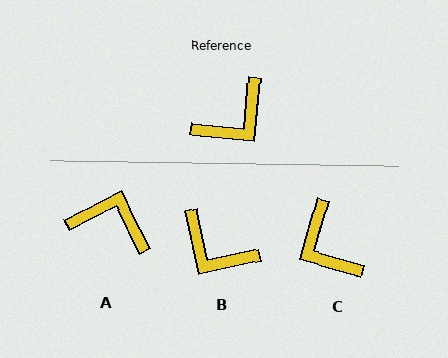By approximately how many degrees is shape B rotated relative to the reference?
Approximately 72 degrees clockwise.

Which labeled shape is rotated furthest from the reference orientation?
A, about 123 degrees away.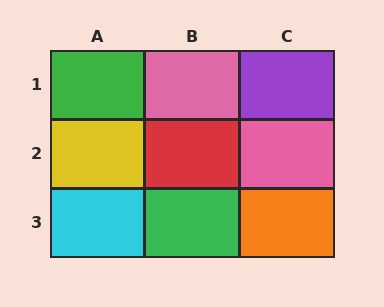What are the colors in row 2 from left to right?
Yellow, red, pink.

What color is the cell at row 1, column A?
Green.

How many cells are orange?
1 cell is orange.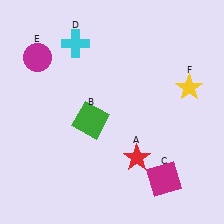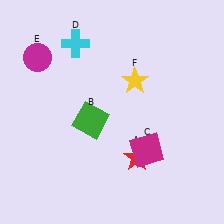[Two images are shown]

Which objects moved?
The objects that moved are: the magenta square (C), the yellow star (F).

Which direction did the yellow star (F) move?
The yellow star (F) moved left.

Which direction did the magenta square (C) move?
The magenta square (C) moved up.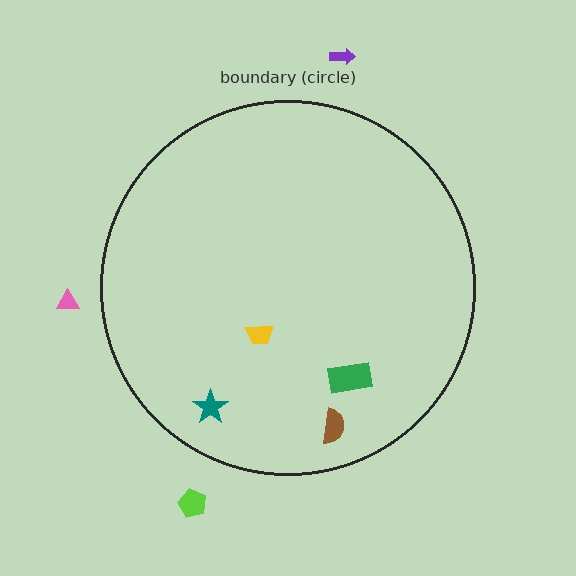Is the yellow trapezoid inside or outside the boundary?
Inside.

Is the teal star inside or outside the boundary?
Inside.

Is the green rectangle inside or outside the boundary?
Inside.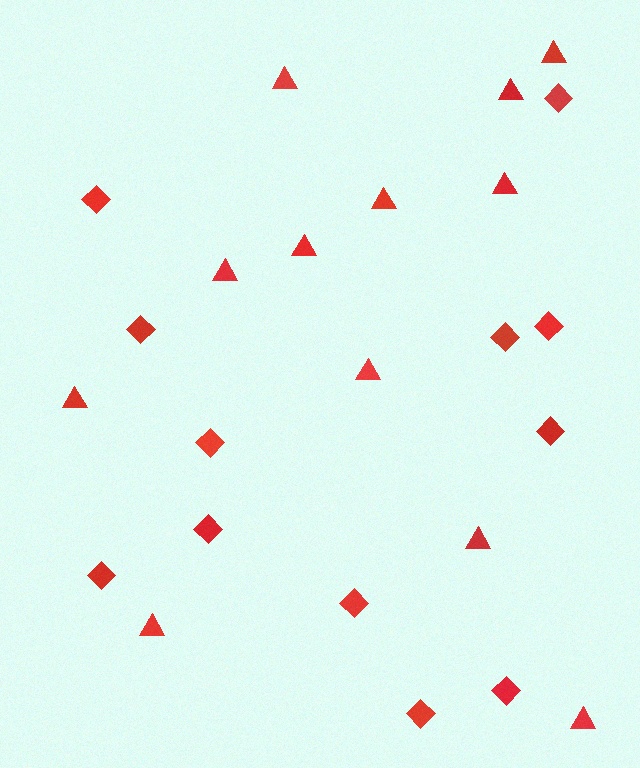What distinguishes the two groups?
There are 2 groups: one group of triangles (12) and one group of diamonds (12).